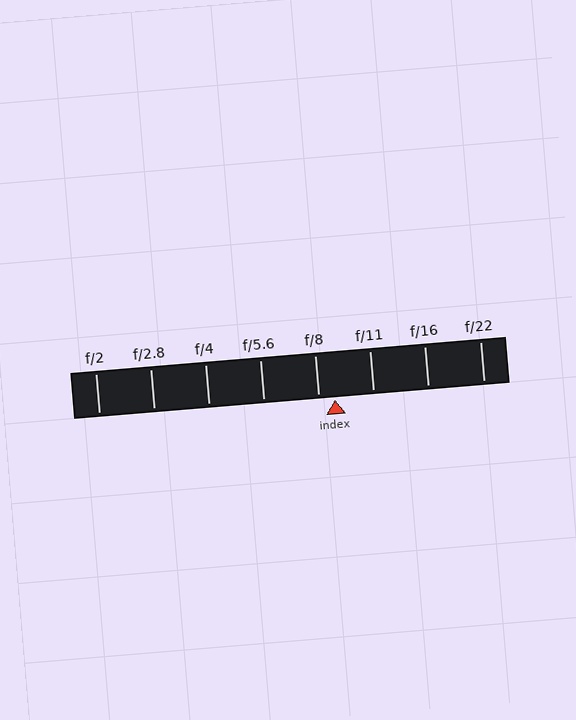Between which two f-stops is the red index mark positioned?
The index mark is between f/8 and f/11.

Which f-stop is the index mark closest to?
The index mark is closest to f/8.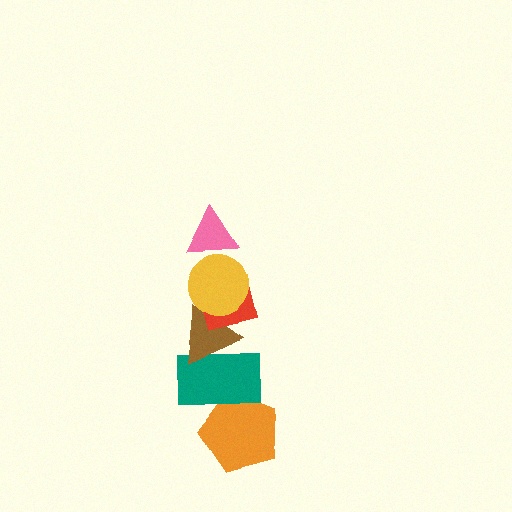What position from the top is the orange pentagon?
The orange pentagon is 6th from the top.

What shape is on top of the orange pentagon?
The teal rectangle is on top of the orange pentagon.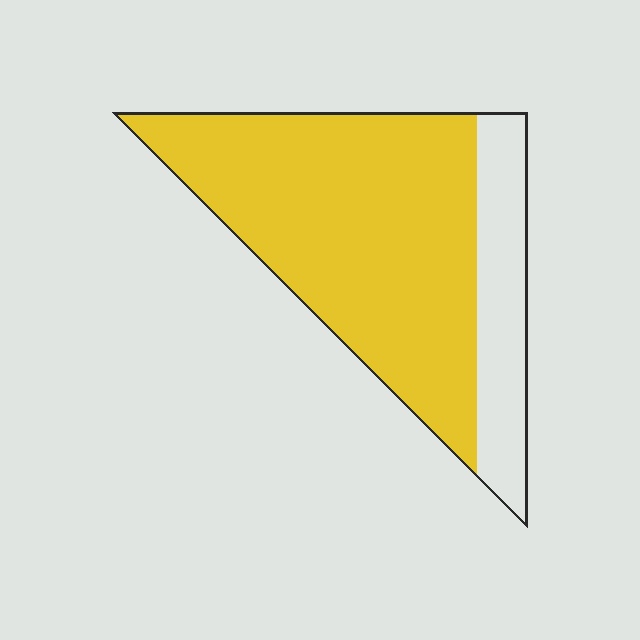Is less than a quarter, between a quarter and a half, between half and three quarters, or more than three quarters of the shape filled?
More than three quarters.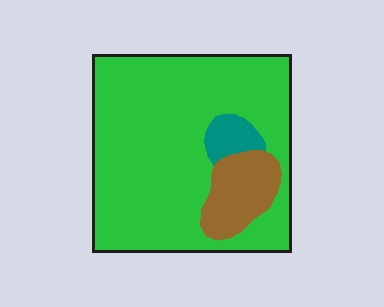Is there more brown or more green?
Green.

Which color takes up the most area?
Green, at roughly 80%.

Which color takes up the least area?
Teal, at roughly 5%.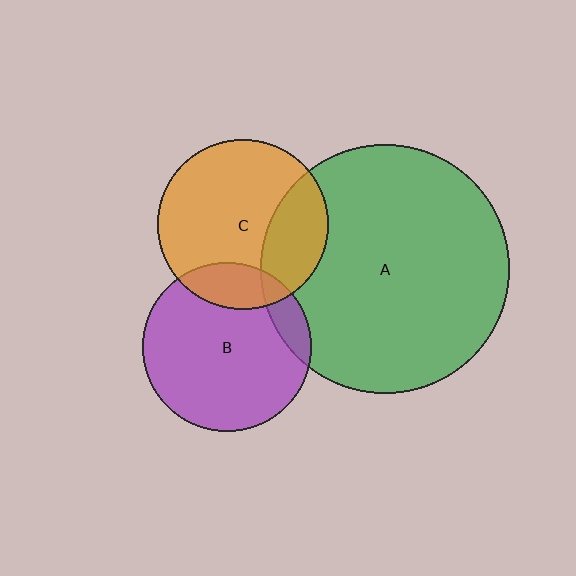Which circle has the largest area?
Circle A (green).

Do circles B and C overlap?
Yes.